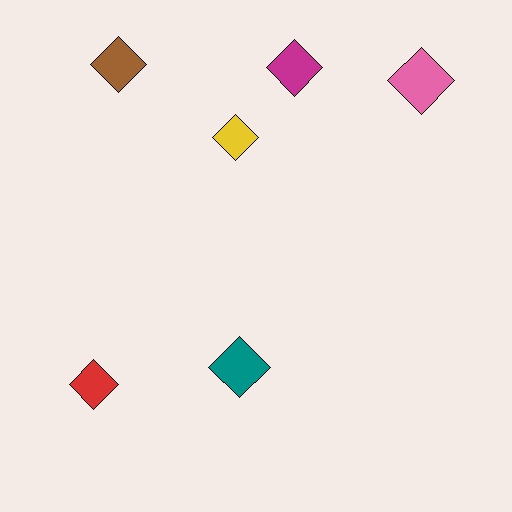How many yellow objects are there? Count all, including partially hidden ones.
There is 1 yellow object.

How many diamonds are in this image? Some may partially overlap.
There are 6 diamonds.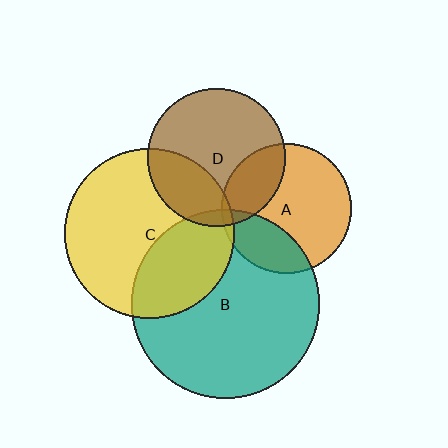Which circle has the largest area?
Circle B (teal).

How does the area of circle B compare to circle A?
Approximately 2.1 times.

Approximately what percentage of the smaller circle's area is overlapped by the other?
Approximately 25%.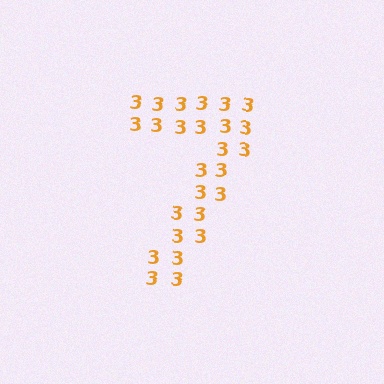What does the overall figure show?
The overall figure shows the digit 7.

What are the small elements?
The small elements are digit 3's.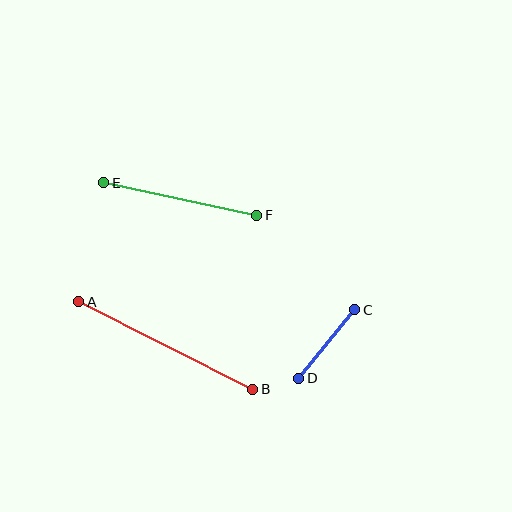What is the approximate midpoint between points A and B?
The midpoint is at approximately (166, 345) pixels.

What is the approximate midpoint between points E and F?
The midpoint is at approximately (180, 199) pixels.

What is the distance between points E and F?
The distance is approximately 157 pixels.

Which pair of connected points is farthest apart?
Points A and B are farthest apart.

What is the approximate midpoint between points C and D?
The midpoint is at approximately (327, 344) pixels.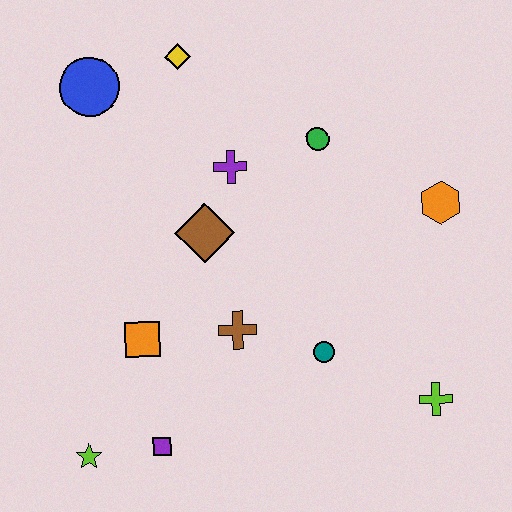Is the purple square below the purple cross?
Yes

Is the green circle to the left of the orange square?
No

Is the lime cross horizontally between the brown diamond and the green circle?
No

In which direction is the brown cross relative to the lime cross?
The brown cross is to the left of the lime cross.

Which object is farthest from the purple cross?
The lime star is farthest from the purple cross.